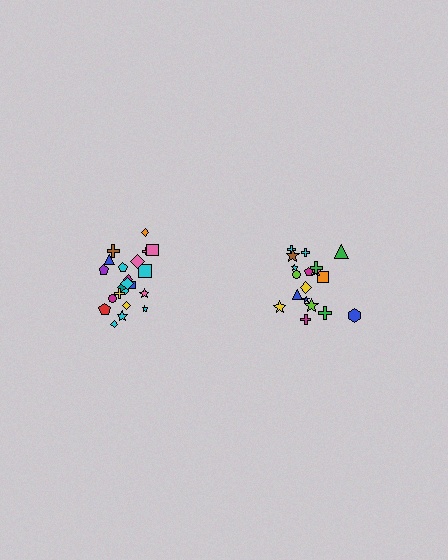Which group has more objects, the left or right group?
The left group.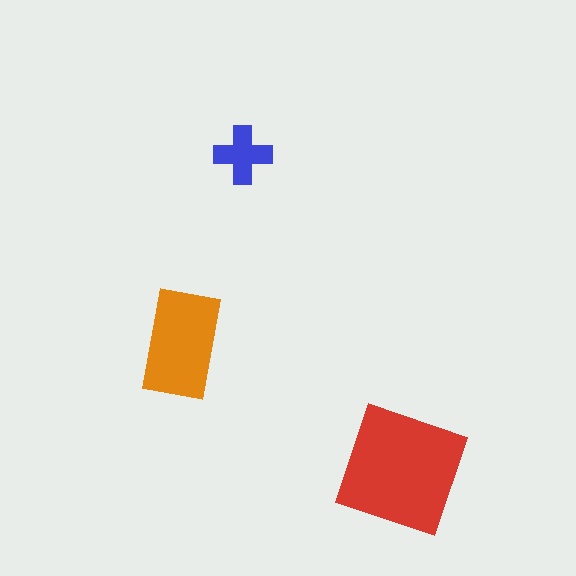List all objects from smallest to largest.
The blue cross, the orange rectangle, the red square.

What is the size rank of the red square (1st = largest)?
1st.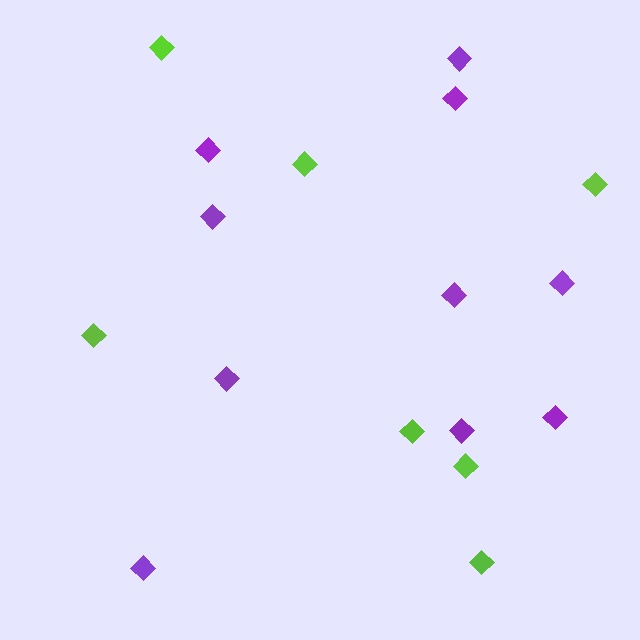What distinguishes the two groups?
There are 2 groups: one group of purple diamonds (10) and one group of lime diamonds (7).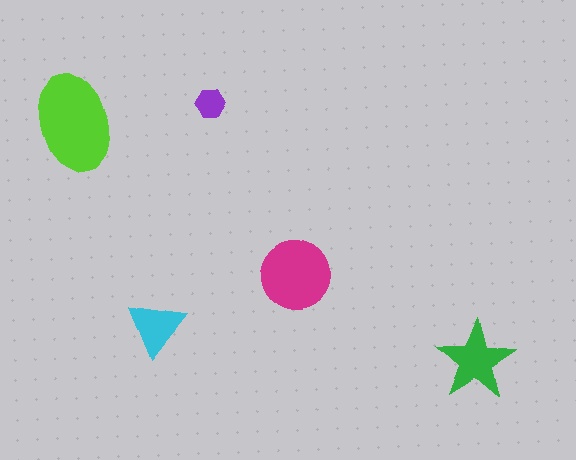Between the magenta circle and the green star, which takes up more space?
The magenta circle.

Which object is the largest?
The lime ellipse.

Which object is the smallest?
The purple hexagon.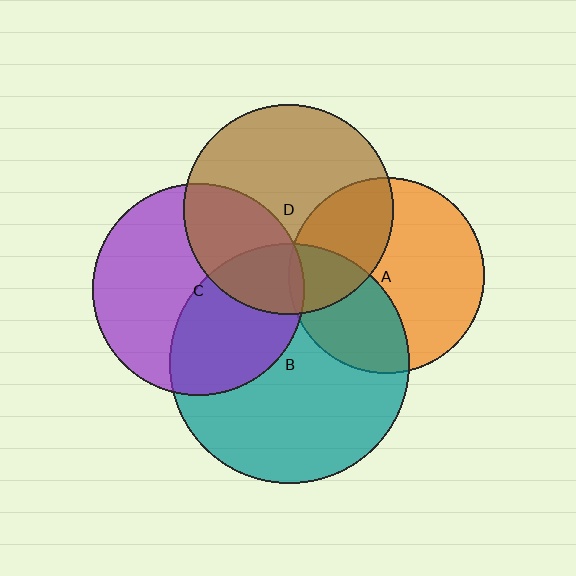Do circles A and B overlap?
Yes.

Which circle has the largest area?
Circle B (teal).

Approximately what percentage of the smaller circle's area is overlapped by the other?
Approximately 35%.